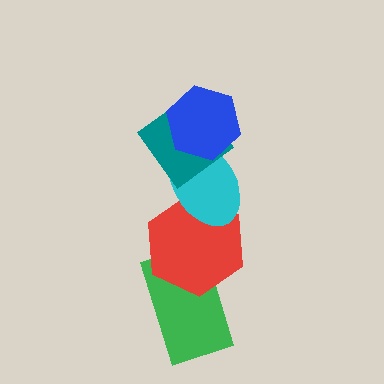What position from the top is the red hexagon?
The red hexagon is 4th from the top.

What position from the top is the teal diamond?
The teal diamond is 2nd from the top.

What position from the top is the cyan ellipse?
The cyan ellipse is 3rd from the top.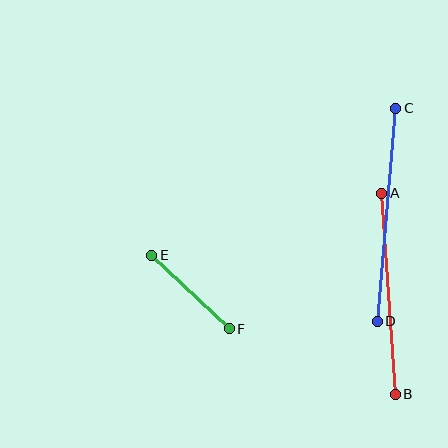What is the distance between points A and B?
The distance is approximately 202 pixels.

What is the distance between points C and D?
The distance is approximately 214 pixels.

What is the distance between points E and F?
The distance is approximately 107 pixels.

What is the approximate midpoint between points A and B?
The midpoint is at approximately (389, 294) pixels.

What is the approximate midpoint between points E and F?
The midpoint is at approximately (191, 292) pixels.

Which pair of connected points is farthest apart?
Points C and D are farthest apart.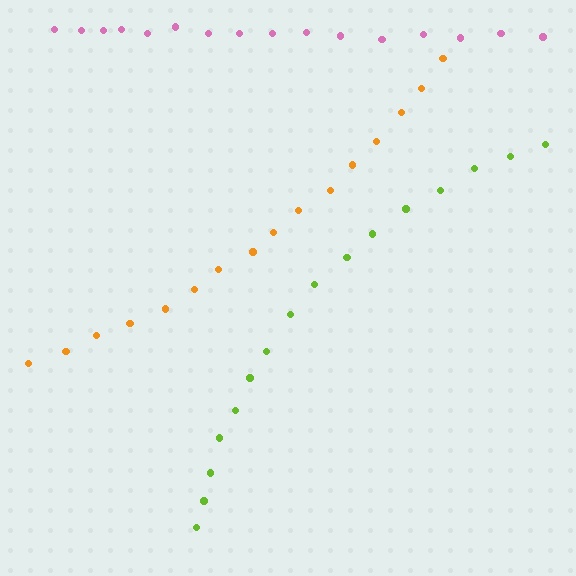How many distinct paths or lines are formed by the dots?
There are 3 distinct paths.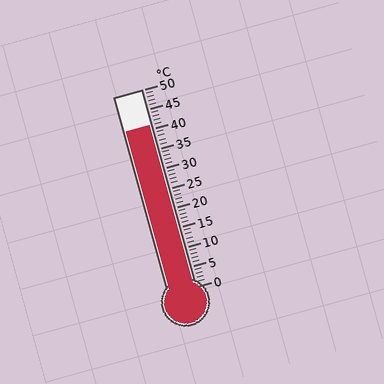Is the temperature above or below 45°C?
The temperature is below 45°C.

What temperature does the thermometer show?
The thermometer shows approximately 41°C.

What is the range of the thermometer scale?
The thermometer scale ranges from 0°C to 50°C.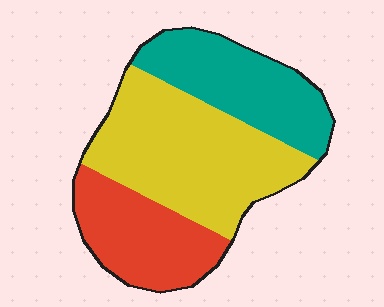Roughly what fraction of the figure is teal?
Teal covers about 30% of the figure.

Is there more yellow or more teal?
Yellow.